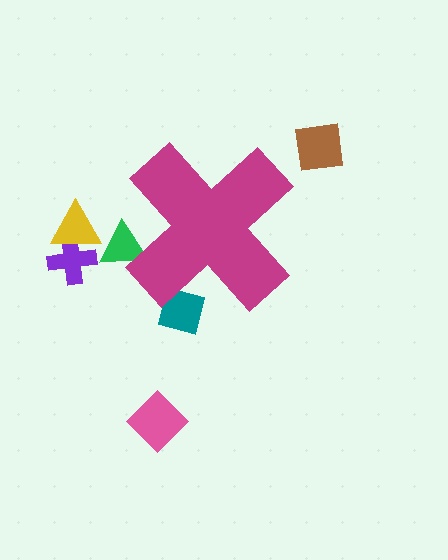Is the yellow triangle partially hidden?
No, the yellow triangle is fully visible.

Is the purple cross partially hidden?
No, the purple cross is fully visible.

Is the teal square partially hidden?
Yes, the teal square is partially hidden behind the magenta cross.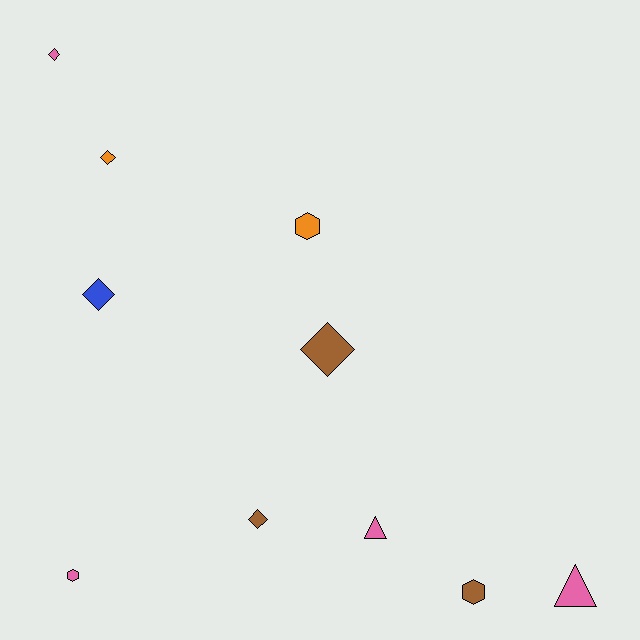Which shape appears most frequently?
Diamond, with 5 objects.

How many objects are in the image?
There are 10 objects.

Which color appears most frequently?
Pink, with 4 objects.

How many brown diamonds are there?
There are 2 brown diamonds.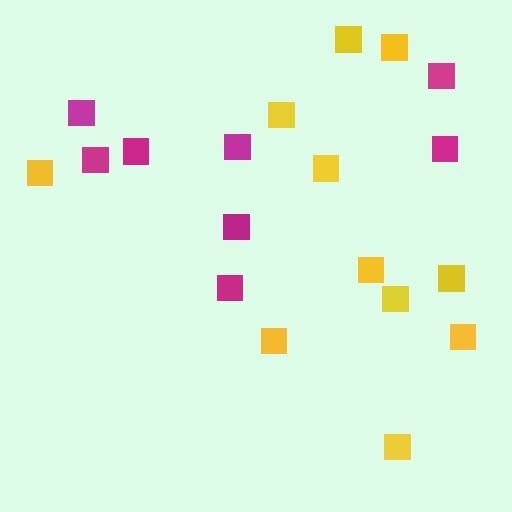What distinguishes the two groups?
There are 2 groups: one group of yellow squares (11) and one group of magenta squares (8).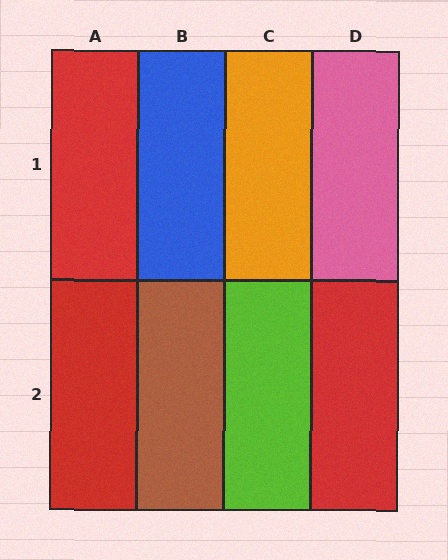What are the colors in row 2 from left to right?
Red, brown, lime, red.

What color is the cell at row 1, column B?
Blue.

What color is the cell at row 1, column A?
Red.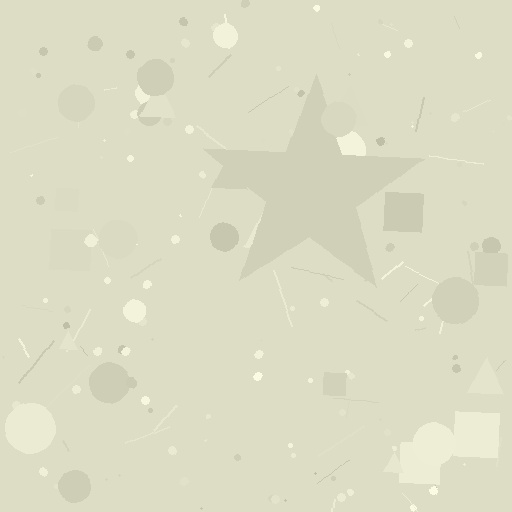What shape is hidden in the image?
A star is hidden in the image.